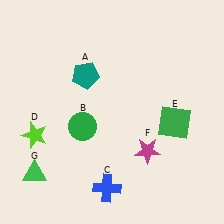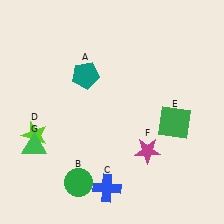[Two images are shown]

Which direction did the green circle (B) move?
The green circle (B) moved down.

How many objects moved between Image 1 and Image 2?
2 objects moved between the two images.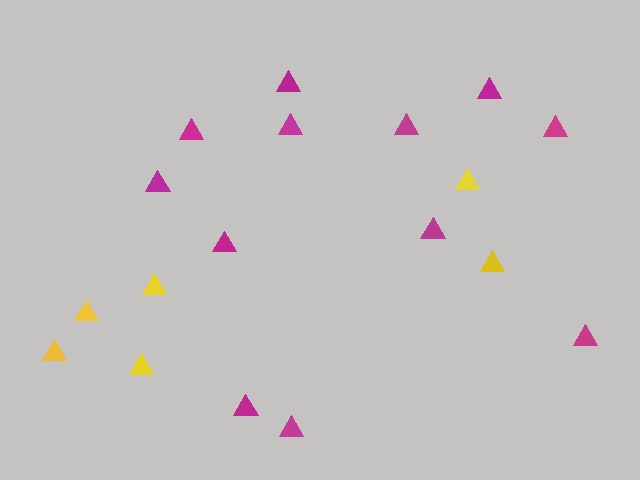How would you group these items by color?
There are 2 groups: one group of yellow triangles (6) and one group of magenta triangles (12).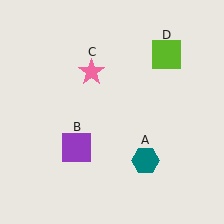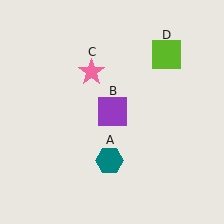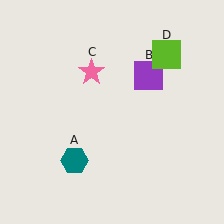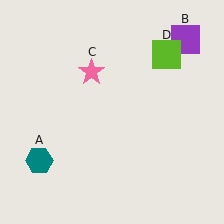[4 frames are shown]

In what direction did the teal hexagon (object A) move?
The teal hexagon (object A) moved left.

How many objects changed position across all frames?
2 objects changed position: teal hexagon (object A), purple square (object B).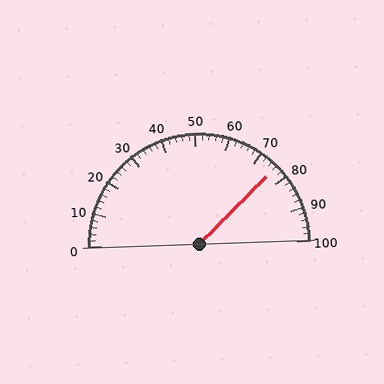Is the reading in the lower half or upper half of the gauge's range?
The reading is in the upper half of the range (0 to 100).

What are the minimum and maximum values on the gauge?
The gauge ranges from 0 to 100.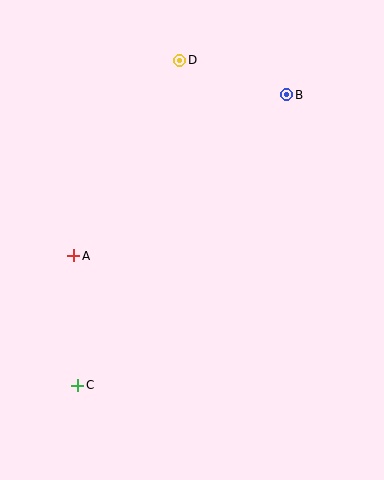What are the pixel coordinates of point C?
Point C is at (78, 385).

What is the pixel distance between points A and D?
The distance between A and D is 222 pixels.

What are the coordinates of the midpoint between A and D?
The midpoint between A and D is at (127, 158).